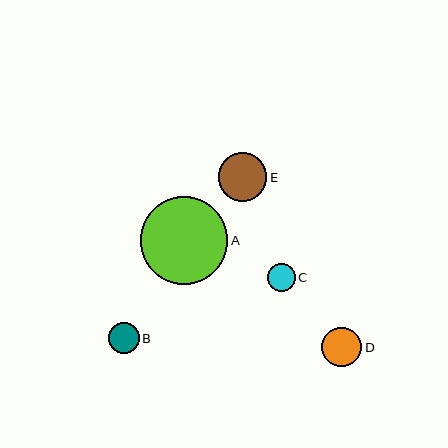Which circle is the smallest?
Circle C is the smallest with a size of approximately 28 pixels.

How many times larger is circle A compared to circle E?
Circle A is approximately 1.8 times the size of circle E.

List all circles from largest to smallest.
From largest to smallest: A, E, D, B, C.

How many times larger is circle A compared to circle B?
Circle A is approximately 2.9 times the size of circle B.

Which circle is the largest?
Circle A is the largest with a size of approximately 87 pixels.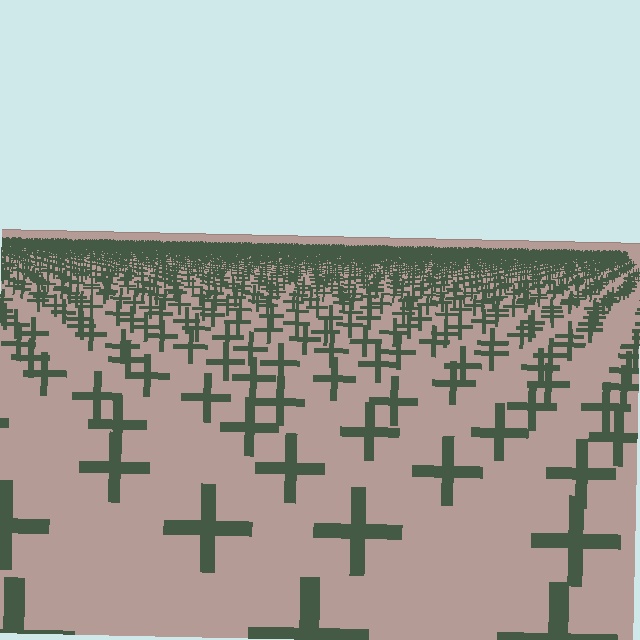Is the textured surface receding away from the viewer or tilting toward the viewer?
The surface is receding away from the viewer. Texture elements get smaller and denser toward the top.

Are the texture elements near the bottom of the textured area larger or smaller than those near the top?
Larger. Near the bottom, elements are closer to the viewer and appear at a bigger on-screen size.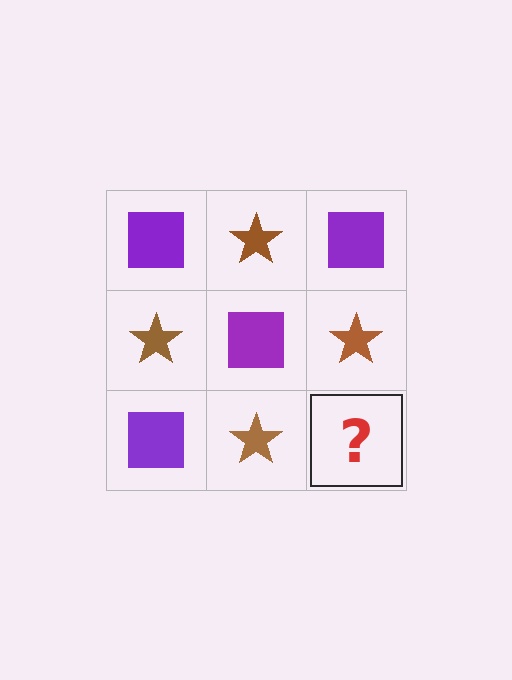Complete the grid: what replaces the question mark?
The question mark should be replaced with a purple square.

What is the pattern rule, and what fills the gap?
The rule is that it alternates purple square and brown star in a checkerboard pattern. The gap should be filled with a purple square.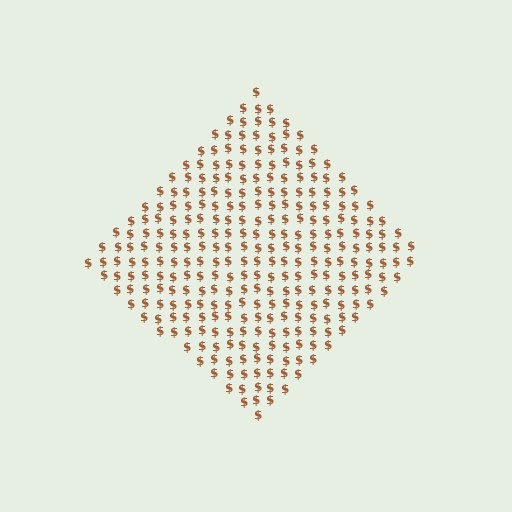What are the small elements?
The small elements are dollar signs.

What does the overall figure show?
The overall figure shows a diamond.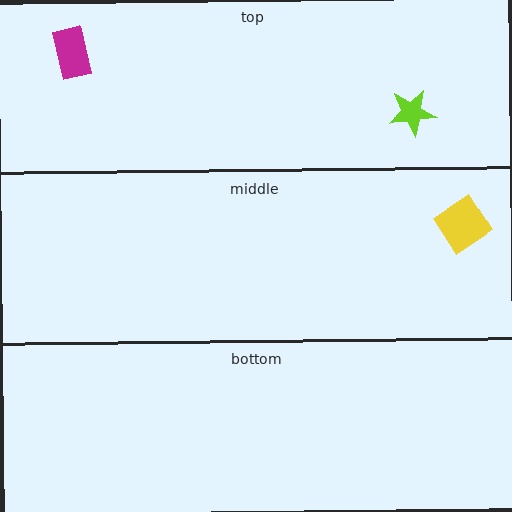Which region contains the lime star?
The top region.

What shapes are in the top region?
The lime star, the magenta rectangle.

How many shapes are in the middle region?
1.